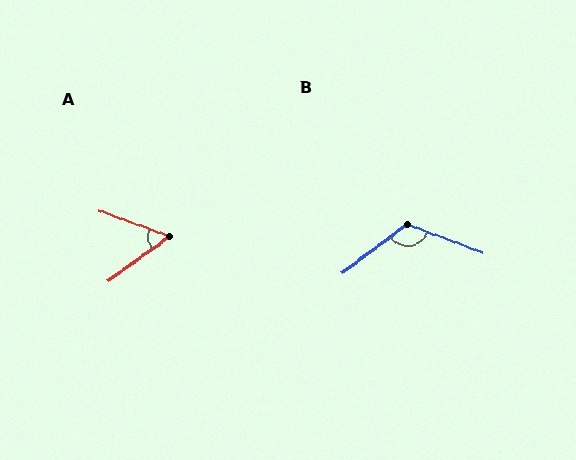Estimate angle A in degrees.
Approximately 57 degrees.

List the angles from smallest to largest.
A (57°), B (123°).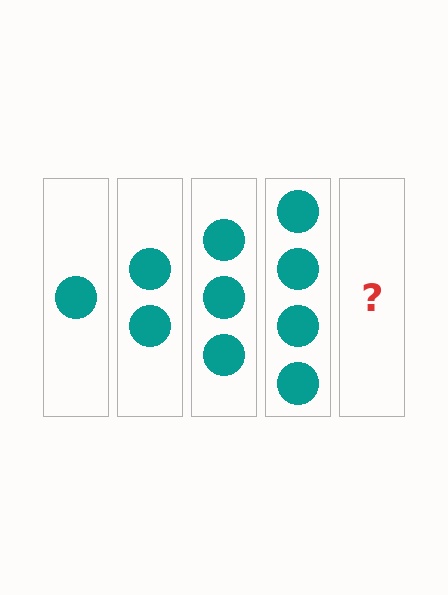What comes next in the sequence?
The next element should be 5 circles.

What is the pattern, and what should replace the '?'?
The pattern is that each step adds one more circle. The '?' should be 5 circles.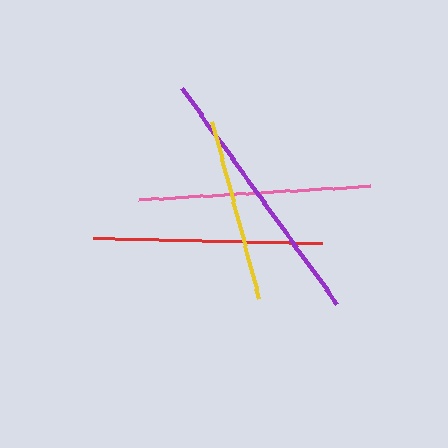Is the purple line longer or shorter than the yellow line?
The purple line is longer than the yellow line.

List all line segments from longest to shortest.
From longest to shortest: purple, pink, red, yellow.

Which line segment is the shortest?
The yellow line is the shortest at approximately 183 pixels.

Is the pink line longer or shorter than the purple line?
The purple line is longer than the pink line.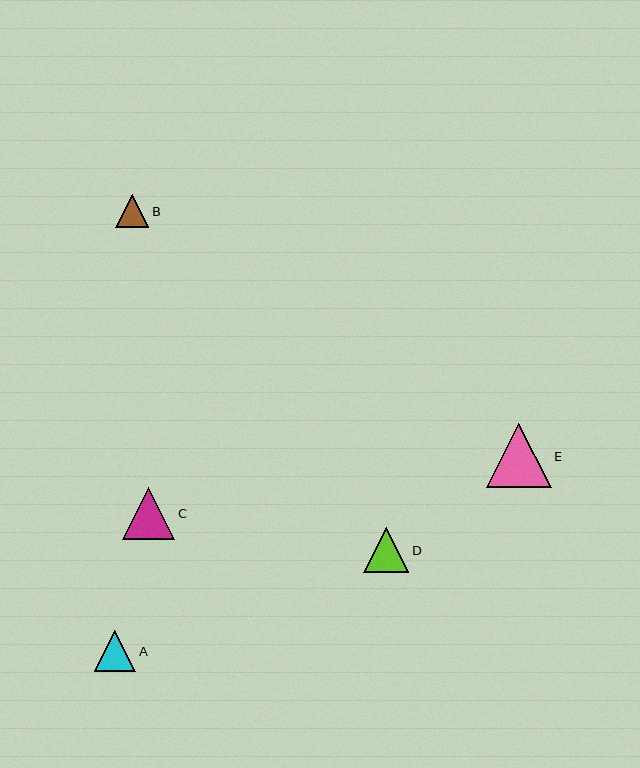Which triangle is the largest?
Triangle E is the largest with a size of approximately 64 pixels.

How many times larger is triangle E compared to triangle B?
Triangle E is approximately 1.9 times the size of triangle B.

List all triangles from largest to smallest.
From largest to smallest: E, C, D, A, B.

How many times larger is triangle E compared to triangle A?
Triangle E is approximately 1.6 times the size of triangle A.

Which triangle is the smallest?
Triangle B is the smallest with a size of approximately 33 pixels.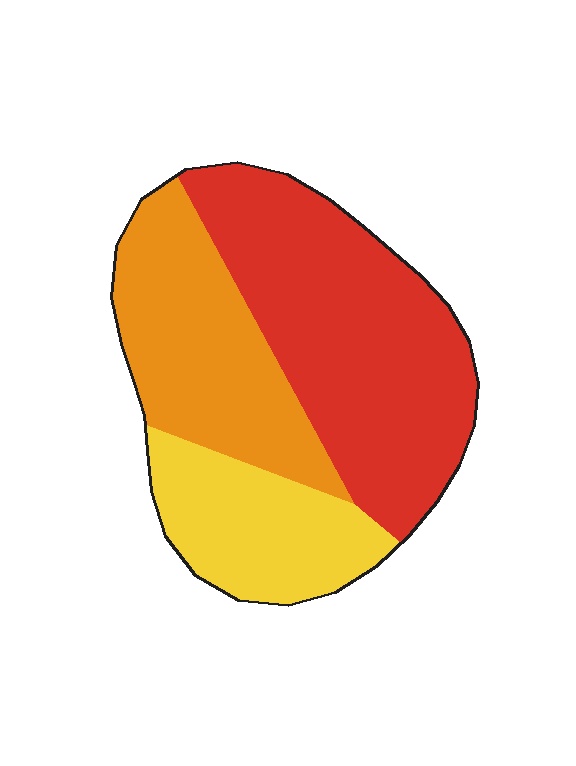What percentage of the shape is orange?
Orange covers 30% of the shape.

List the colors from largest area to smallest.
From largest to smallest: red, orange, yellow.